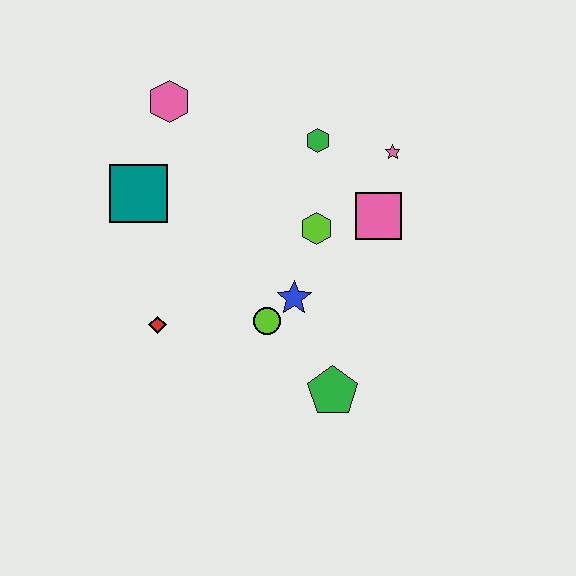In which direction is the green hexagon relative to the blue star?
The green hexagon is above the blue star.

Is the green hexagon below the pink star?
No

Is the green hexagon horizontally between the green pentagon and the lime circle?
Yes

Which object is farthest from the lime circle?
The pink hexagon is farthest from the lime circle.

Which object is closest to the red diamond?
The lime circle is closest to the red diamond.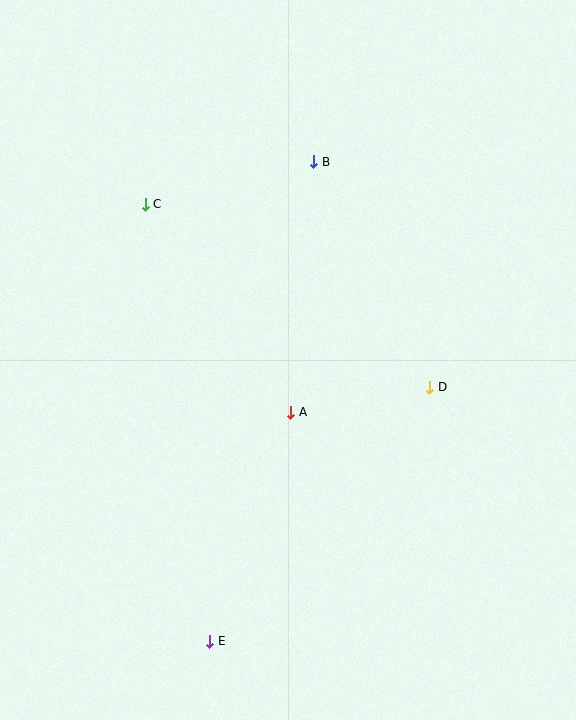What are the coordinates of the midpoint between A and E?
The midpoint between A and E is at (250, 527).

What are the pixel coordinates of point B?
Point B is at (314, 162).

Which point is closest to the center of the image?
Point A at (291, 412) is closest to the center.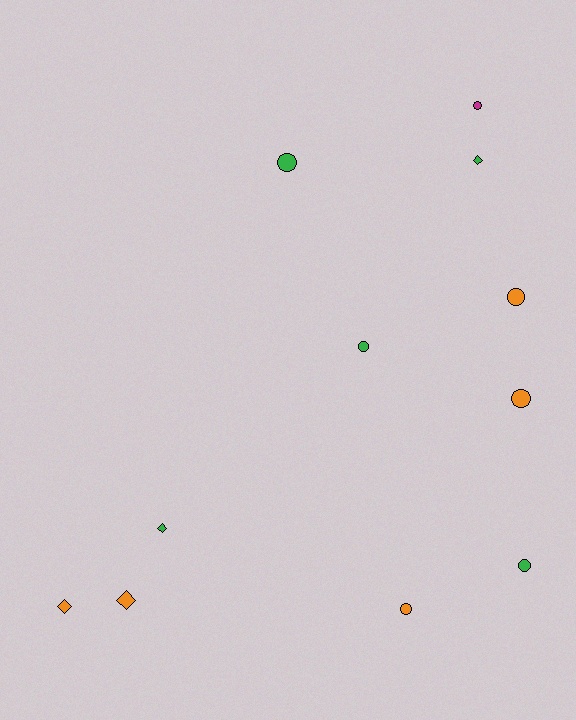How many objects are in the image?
There are 11 objects.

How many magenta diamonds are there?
There are no magenta diamonds.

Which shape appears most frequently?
Circle, with 7 objects.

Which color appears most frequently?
Green, with 5 objects.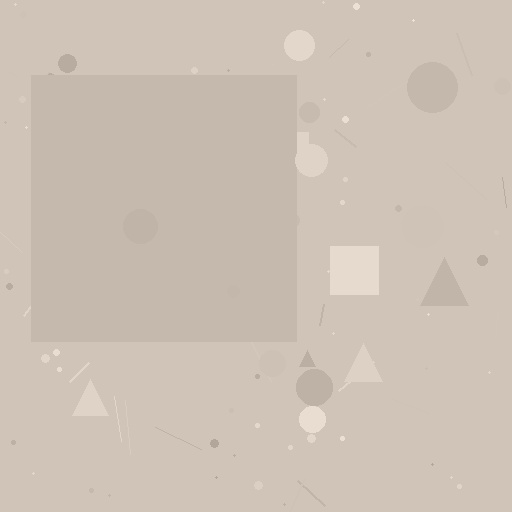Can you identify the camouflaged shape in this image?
The camouflaged shape is a square.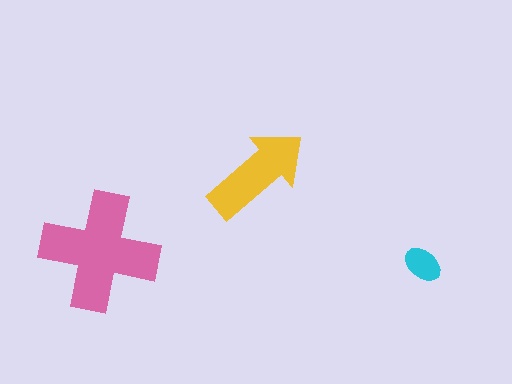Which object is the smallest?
The cyan ellipse.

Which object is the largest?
The pink cross.